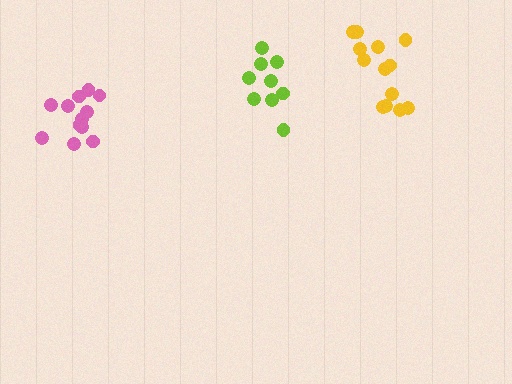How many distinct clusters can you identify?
There are 3 distinct clusters.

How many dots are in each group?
Group 1: 13 dots, Group 2: 9 dots, Group 3: 12 dots (34 total).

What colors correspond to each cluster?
The clusters are colored: yellow, lime, pink.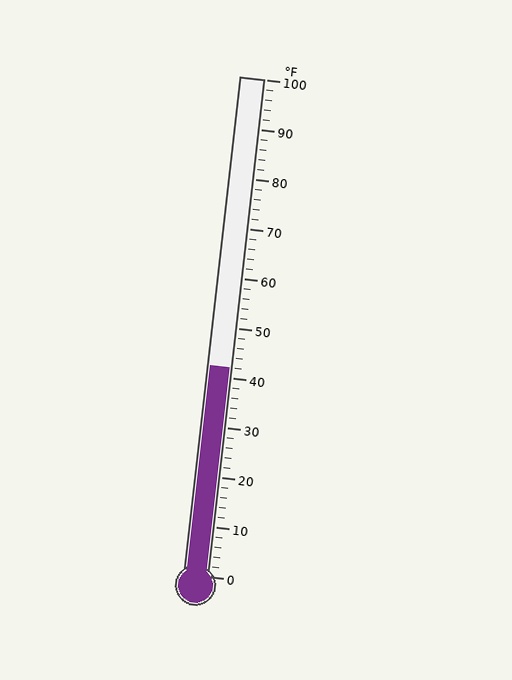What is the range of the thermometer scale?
The thermometer scale ranges from 0°F to 100°F.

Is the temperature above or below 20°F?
The temperature is above 20°F.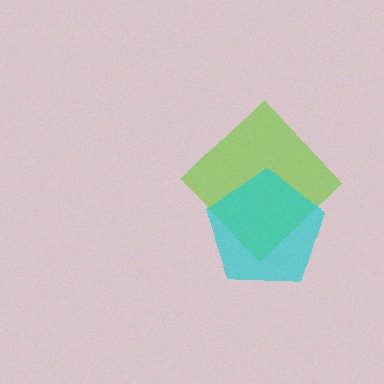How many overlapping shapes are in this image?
There are 2 overlapping shapes in the image.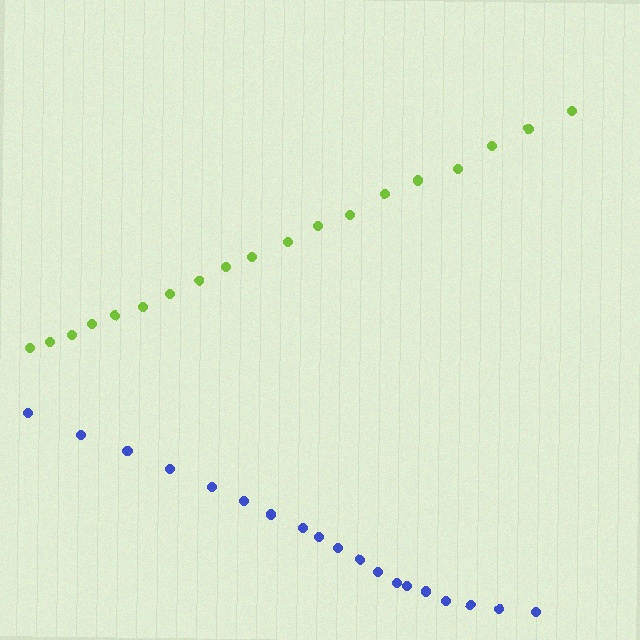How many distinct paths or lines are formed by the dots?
There are 2 distinct paths.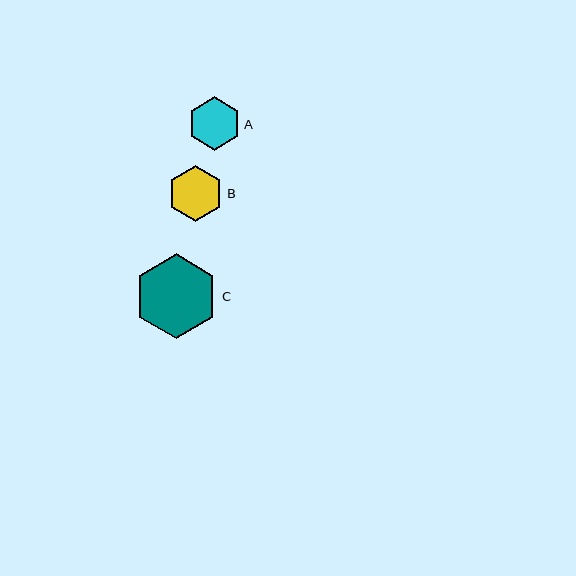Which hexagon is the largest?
Hexagon C is the largest with a size of approximately 85 pixels.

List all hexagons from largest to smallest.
From largest to smallest: C, B, A.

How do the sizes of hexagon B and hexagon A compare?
Hexagon B and hexagon A are approximately the same size.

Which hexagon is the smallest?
Hexagon A is the smallest with a size of approximately 53 pixels.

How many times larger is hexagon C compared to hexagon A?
Hexagon C is approximately 1.6 times the size of hexagon A.